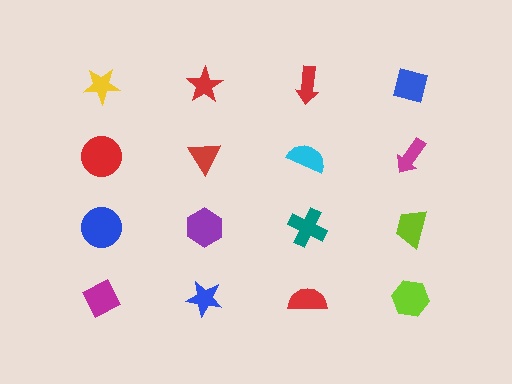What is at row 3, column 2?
A purple hexagon.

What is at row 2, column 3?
A cyan semicircle.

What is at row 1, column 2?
A red star.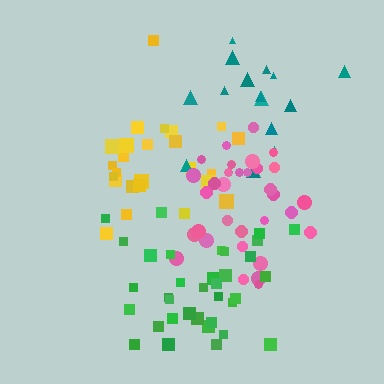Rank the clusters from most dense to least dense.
green, pink, yellow, teal.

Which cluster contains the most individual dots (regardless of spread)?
Green (35).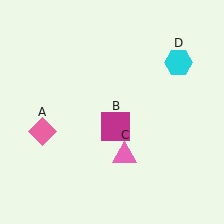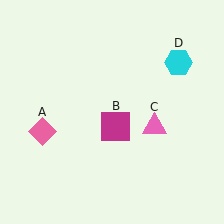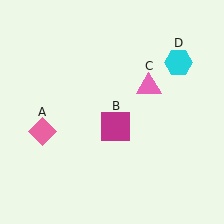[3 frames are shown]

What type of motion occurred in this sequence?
The pink triangle (object C) rotated counterclockwise around the center of the scene.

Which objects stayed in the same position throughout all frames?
Pink diamond (object A) and magenta square (object B) and cyan hexagon (object D) remained stationary.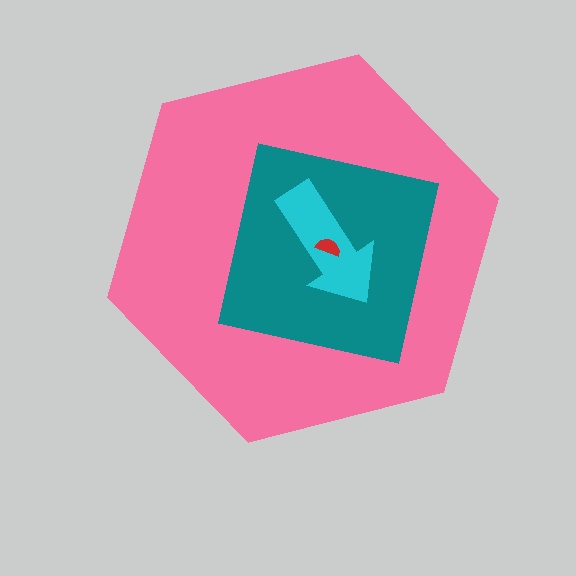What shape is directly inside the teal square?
The cyan arrow.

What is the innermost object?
The red semicircle.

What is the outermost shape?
The pink hexagon.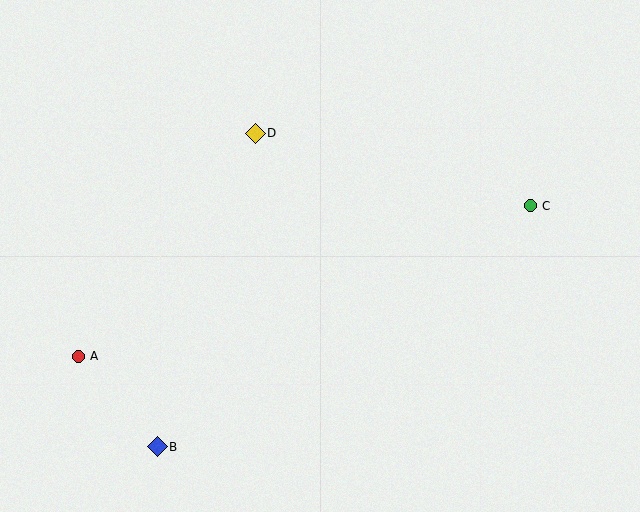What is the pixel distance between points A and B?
The distance between A and B is 120 pixels.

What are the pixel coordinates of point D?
Point D is at (255, 133).